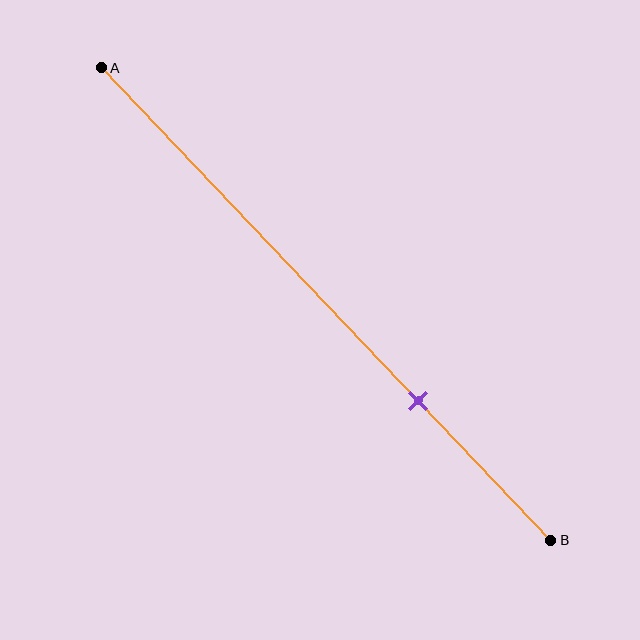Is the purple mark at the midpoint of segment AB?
No, the mark is at about 70% from A, not at the 50% midpoint.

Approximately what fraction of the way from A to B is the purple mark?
The purple mark is approximately 70% of the way from A to B.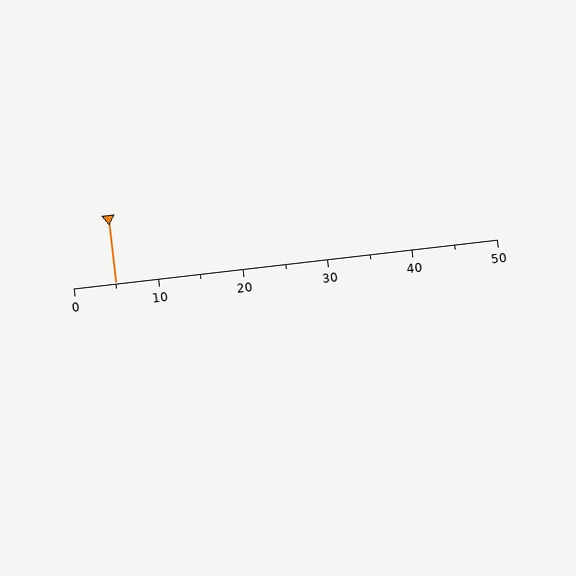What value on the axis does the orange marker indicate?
The marker indicates approximately 5.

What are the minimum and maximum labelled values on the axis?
The axis runs from 0 to 50.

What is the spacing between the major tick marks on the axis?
The major ticks are spaced 10 apart.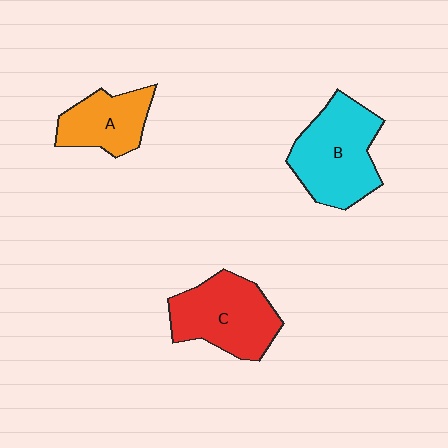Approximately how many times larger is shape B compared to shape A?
Approximately 1.6 times.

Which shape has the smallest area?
Shape A (orange).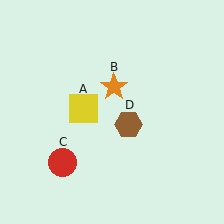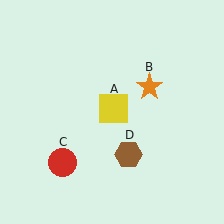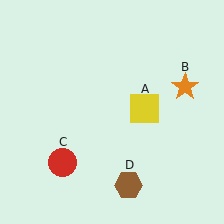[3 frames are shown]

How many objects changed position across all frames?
3 objects changed position: yellow square (object A), orange star (object B), brown hexagon (object D).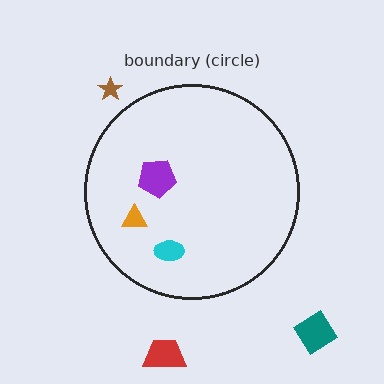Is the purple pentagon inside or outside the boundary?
Inside.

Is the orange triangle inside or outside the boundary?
Inside.